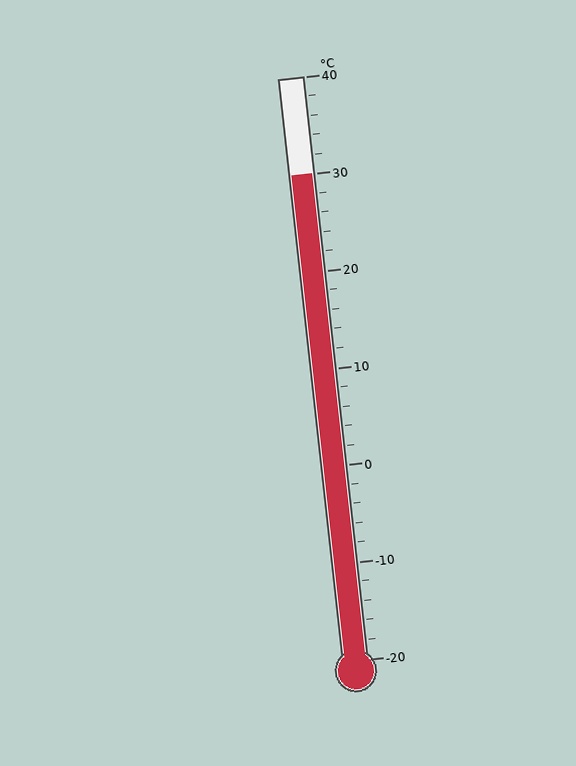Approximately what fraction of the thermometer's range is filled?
The thermometer is filled to approximately 85% of its range.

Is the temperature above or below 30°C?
The temperature is at 30°C.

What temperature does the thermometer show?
The thermometer shows approximately 30°C.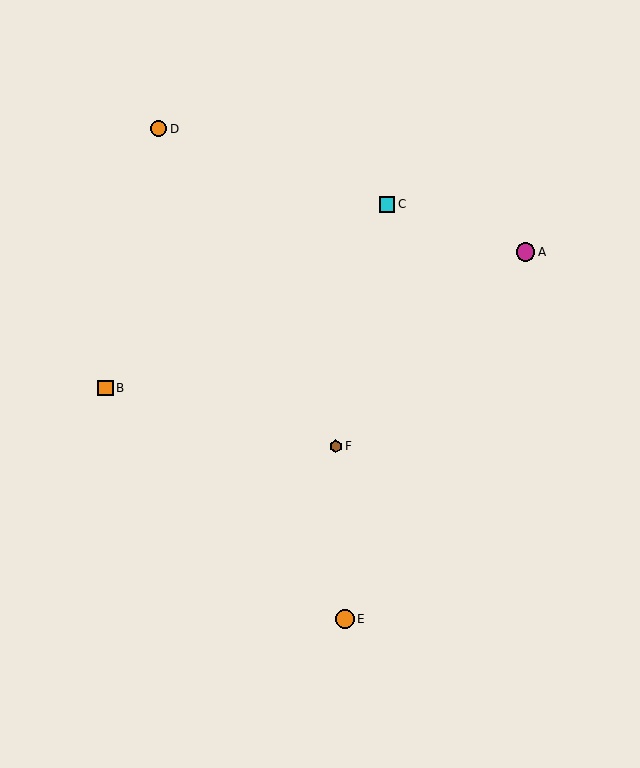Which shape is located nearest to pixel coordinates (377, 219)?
The cyan square (labeled C) at (387, 204) is nearest to that location.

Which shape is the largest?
The orange circle (labeled E) is the largest.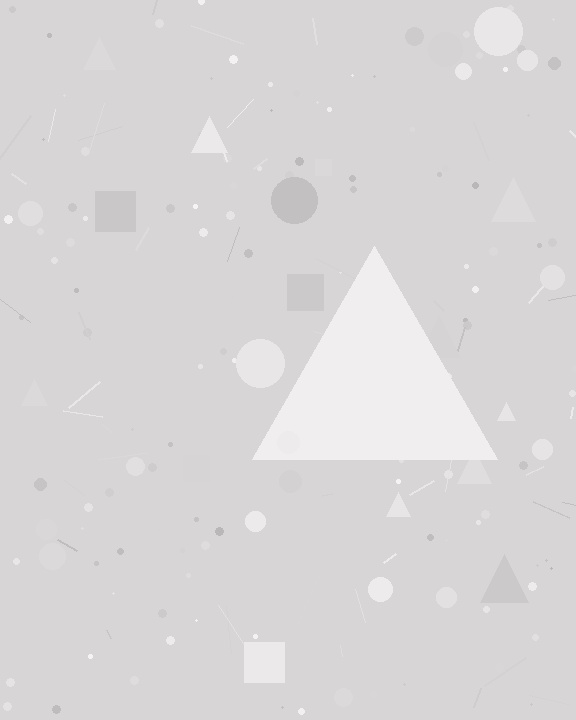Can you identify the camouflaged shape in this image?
The camouflaged shape is a triangle.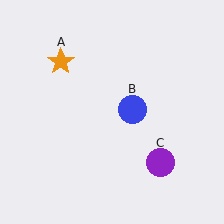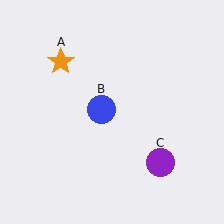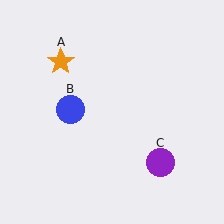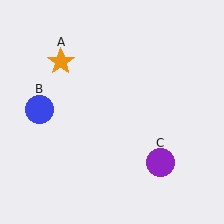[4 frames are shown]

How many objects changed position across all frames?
1 object changed position: blue circle (object B).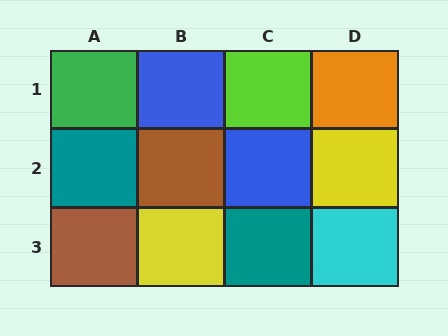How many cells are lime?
1 cell is lime.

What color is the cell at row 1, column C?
Lime.